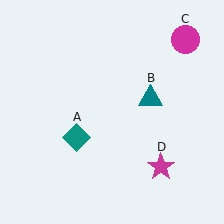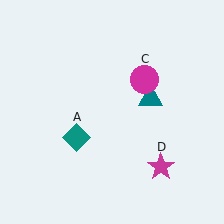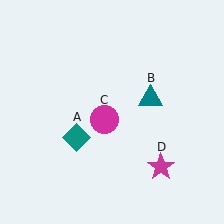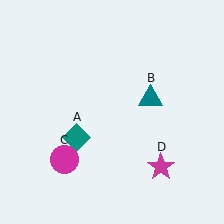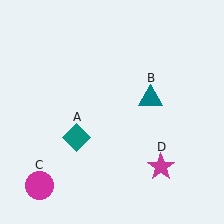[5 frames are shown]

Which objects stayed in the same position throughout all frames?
Teal diamond (object A) and teal triangle (object B) and magenta star (object D) remained stationary.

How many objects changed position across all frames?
1 object changed position: magenta circle (object C).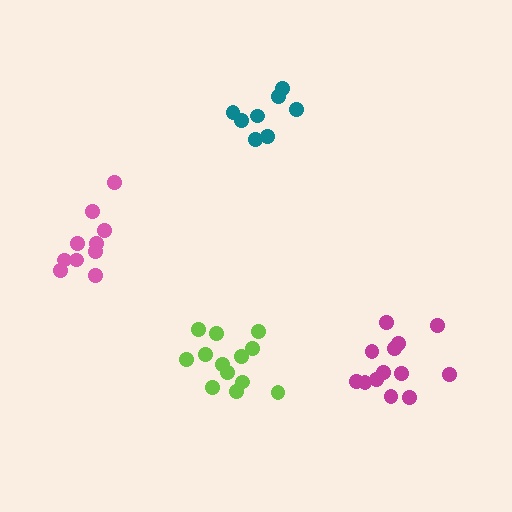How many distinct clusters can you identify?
There are 4 distinct clusters.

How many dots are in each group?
Group 1: 8 dots, Group 2: 13 dots, Group 3: 13 dots, Group 4: 10 dots (44 total).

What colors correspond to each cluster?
The clusters are colored: teal, lime, magenta, pink.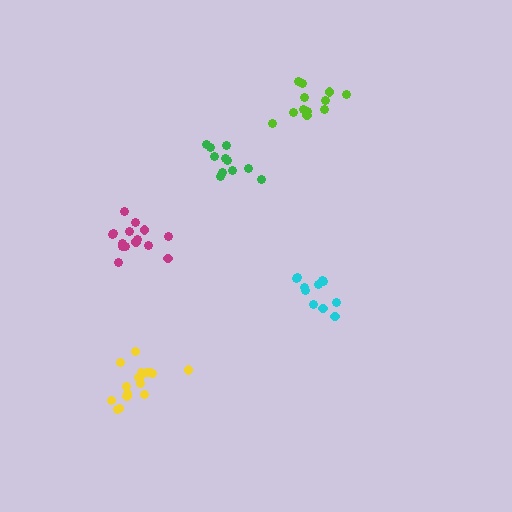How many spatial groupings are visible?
There are 5 spatial groupings.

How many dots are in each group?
Group 1: 11 dots, Group 2: 17 dots, Group 3: 12 dots, Group 4: 11 dots, Group 5: 15 dots (66 total).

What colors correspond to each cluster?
The clusters are colored: cyan, yellow, lime, green, magenta.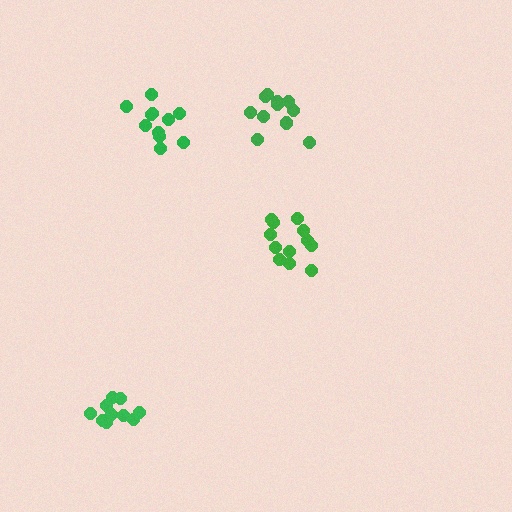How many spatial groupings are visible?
There are 4 spatial groupings.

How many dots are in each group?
Group 1: 10 dots, Group 2: 12 dots, Group 3: 11 dots, Group 4: 11 dots (44 total).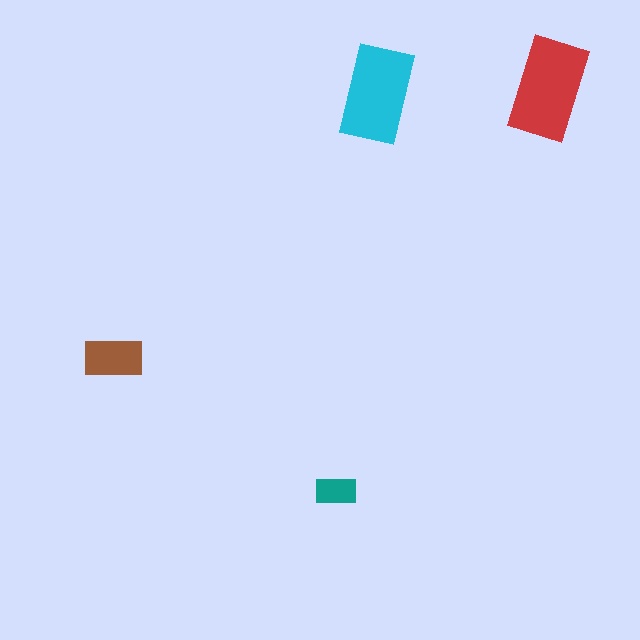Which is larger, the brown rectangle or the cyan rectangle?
The cyan one.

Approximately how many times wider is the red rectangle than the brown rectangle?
About 1.5 times wider.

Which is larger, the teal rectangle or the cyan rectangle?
The cyan one.